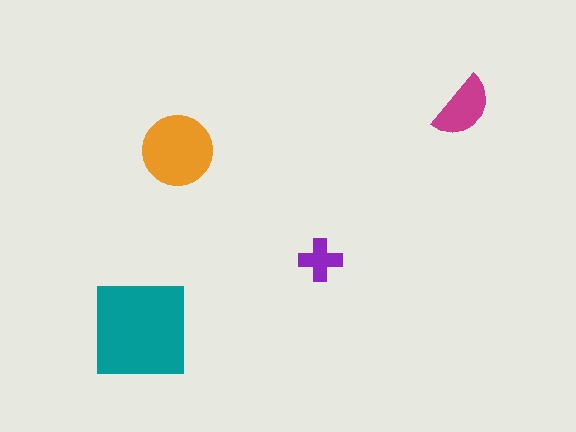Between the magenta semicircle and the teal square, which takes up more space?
The teal square.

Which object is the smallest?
The purple cross.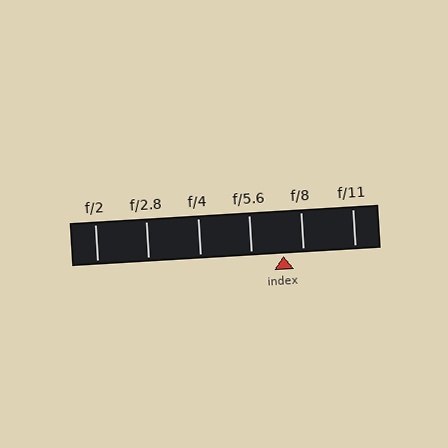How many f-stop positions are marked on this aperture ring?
There are 6 f-stop positions marked.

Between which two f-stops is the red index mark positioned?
The index mark is between f/5.6 and f/8.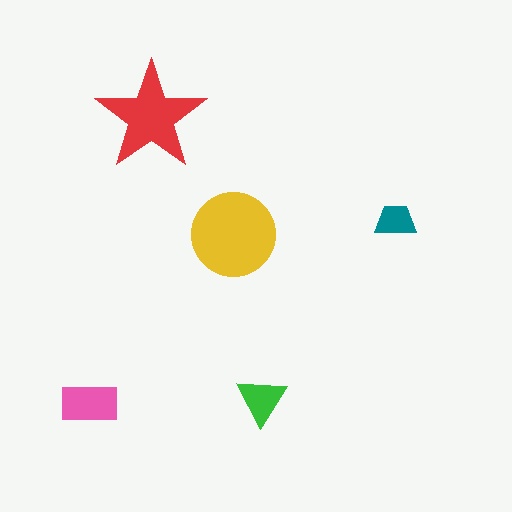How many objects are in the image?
There are 5 objects in the image.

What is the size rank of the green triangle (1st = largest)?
4th.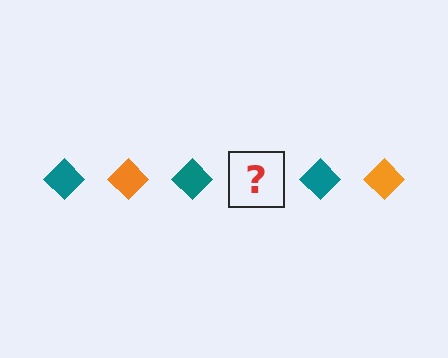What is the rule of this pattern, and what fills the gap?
The rule is that the pattern cycles through teal, orange diamonds. The gap should be filled with an orange diamond.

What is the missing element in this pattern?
The missing element is an orange diamond.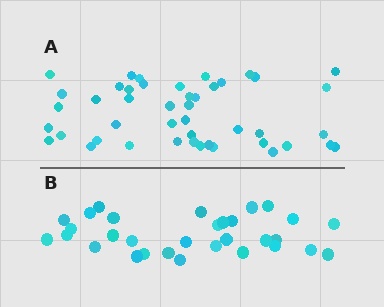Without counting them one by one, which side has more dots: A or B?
Region A (the top region) has more dots.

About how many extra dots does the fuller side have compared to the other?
Region A has approximately 15 more dots than region B.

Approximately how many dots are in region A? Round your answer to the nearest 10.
About 40 dots. (The exact count is 45, which rounds to 40.)